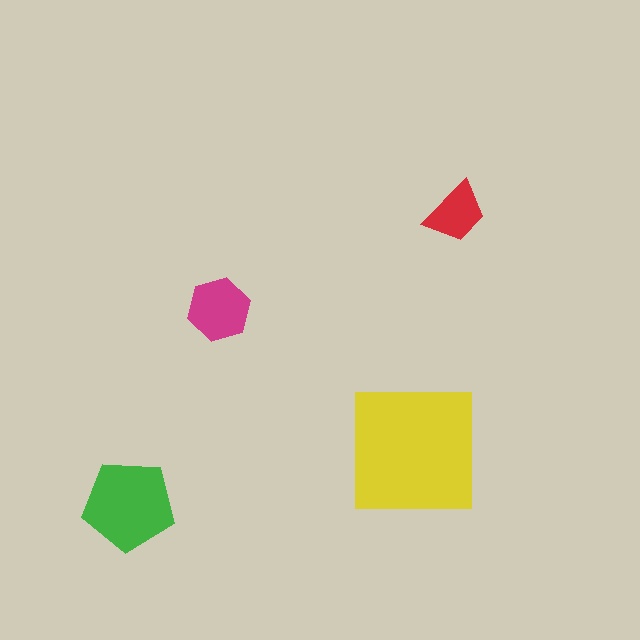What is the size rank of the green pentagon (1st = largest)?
2nd.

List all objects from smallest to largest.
The red trapezoid, the magenta hexagon, the green pentagon, the yellow square.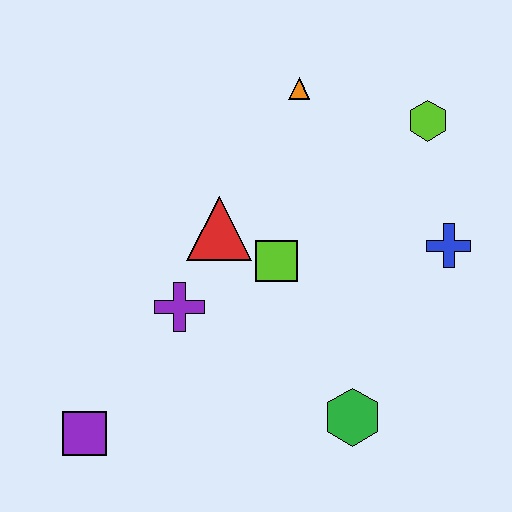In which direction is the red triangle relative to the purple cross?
The red triangle is above the purple cross.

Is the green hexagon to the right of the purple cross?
Yes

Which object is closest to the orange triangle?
The lime hexagon is closest to the orange triangle.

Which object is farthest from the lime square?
The purple square is farthest from the lime square.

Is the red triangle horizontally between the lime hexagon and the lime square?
No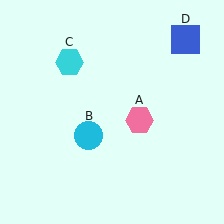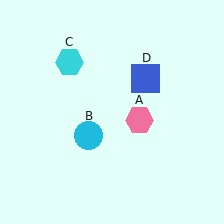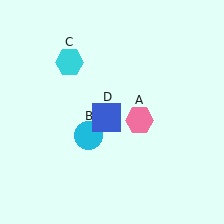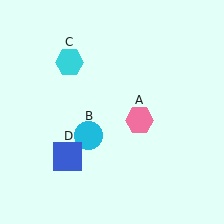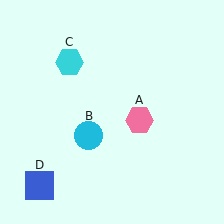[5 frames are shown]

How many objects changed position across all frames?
1 object changed position: blue square (object D).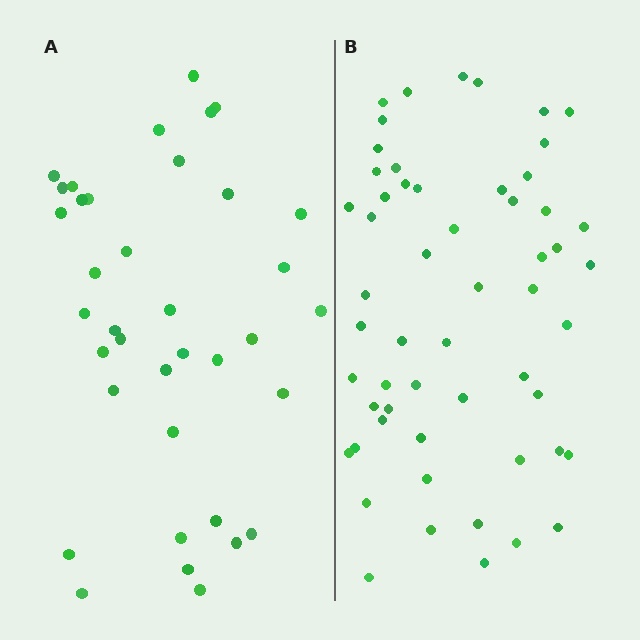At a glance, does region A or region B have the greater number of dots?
Region B (the right region) has more dots.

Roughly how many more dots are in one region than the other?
Region B has approximately 20 more dots than region A.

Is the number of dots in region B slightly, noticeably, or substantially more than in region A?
Region B has substantially more. The ratio is roughly 1.5 to 1.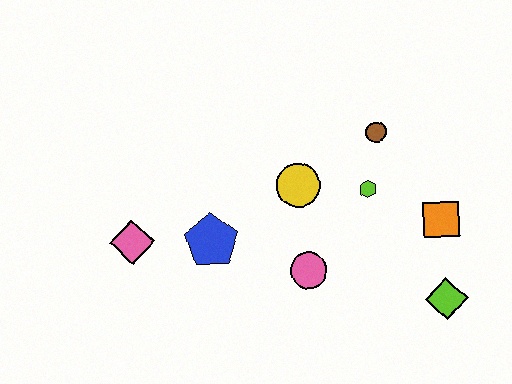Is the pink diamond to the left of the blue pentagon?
Yes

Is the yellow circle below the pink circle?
No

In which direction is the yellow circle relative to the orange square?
The yellow circle is to the left of the orange square.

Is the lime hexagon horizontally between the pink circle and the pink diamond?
No